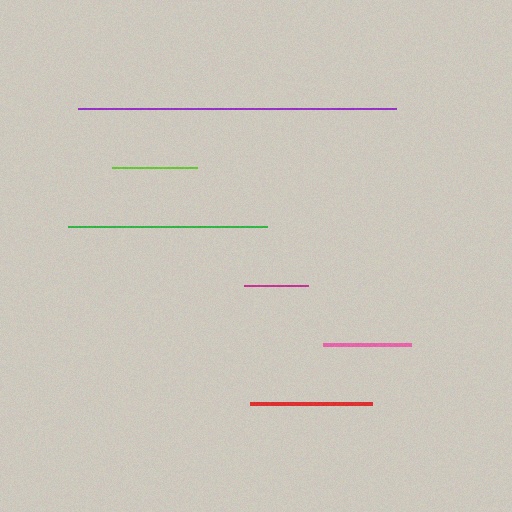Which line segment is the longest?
The purple line is the longest at approximately 318 pixels.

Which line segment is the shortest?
The magenta line is the shortest at approximately 63 pixels.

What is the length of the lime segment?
The lime segment is approximately 85 pixels long.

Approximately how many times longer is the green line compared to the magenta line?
The green line is approximately 3.1 times the length of the magenta line.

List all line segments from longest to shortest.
From longest to shortest: purple, green, red, pink, lime, magenta.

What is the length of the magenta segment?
The magenta segment is approximately 63 pixels long.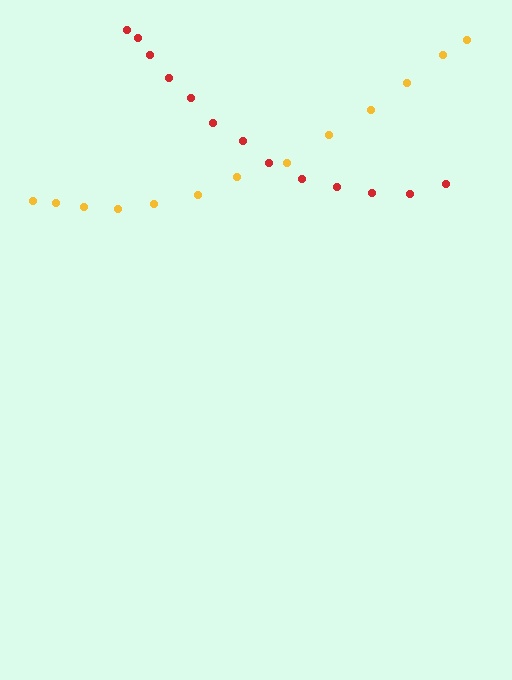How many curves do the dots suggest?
There are 2 distinct paths.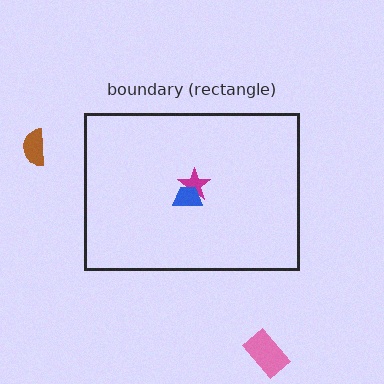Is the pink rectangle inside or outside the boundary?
Outside.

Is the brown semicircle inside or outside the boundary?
Outside.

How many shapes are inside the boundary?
2 inside, 2 outside.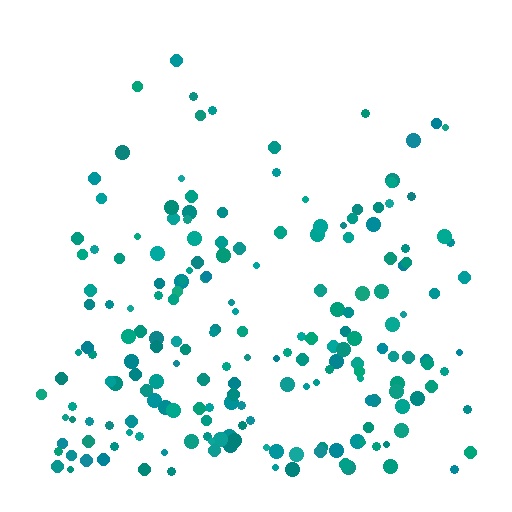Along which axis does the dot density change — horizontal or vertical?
Vertical.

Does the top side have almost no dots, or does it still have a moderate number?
Still a moderate number, just noticeably fewer than the bottom.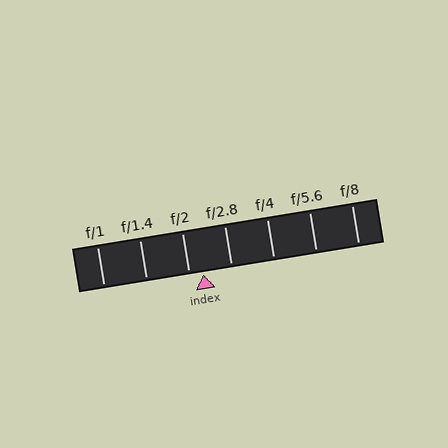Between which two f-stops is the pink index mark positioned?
The index mark is between f/2 and f/2.8.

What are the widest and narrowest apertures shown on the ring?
The widest aperture shown is f/1 and the narrowest is f/8.